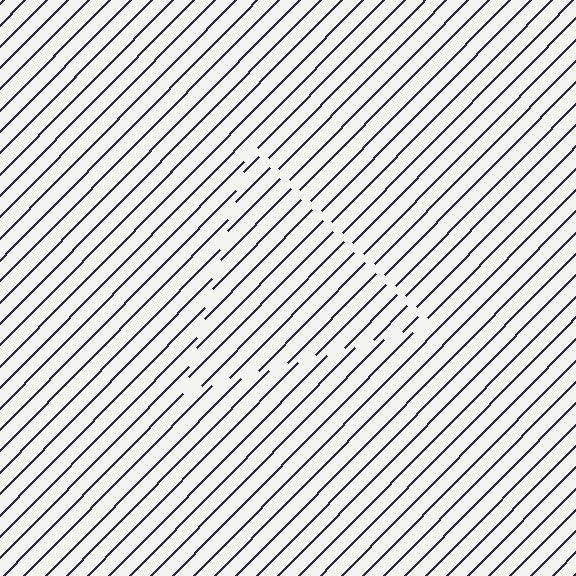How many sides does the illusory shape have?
3 sides — the line-ends trace a triangle.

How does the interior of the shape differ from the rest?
The interior of the shape contains the same grating, shifted by half a period — the contour is defined by the phase discontinuity where line-ends from the inner and outer gratings abut.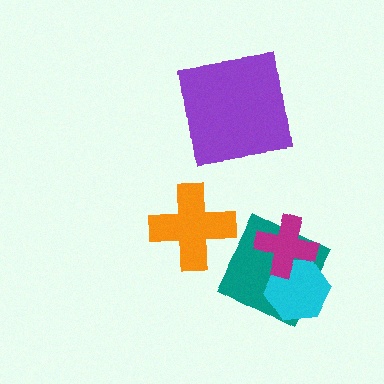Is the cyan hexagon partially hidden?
Yes, it is partially covered by another shape.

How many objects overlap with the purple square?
0 objects overlap with the purple square.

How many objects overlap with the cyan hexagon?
2 objects overlap with the cyan hexagon.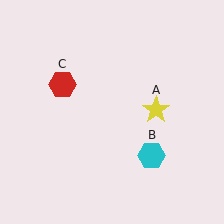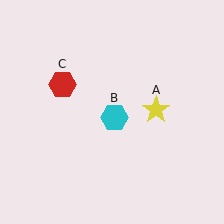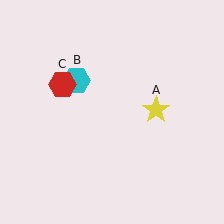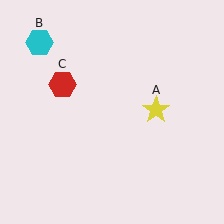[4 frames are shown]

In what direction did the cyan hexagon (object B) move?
The cyan hexagon (object B) moved up and to the left.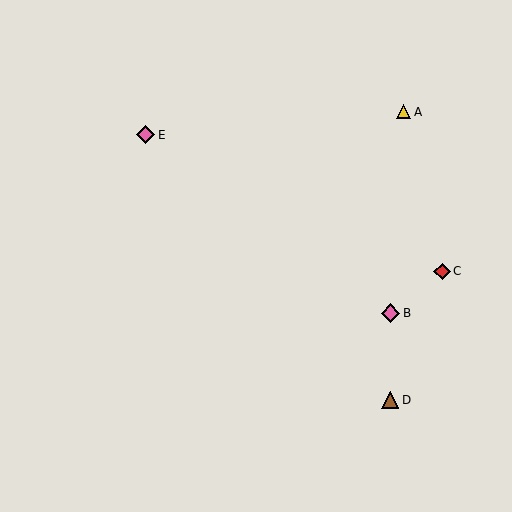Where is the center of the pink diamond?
The center of the pink diamond is at (391, 313).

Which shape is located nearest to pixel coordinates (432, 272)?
The red diamond (labeled C) at (442, 271) is nearest to that location.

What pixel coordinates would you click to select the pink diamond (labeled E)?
Click at (146, 135) to select the pink diamond E.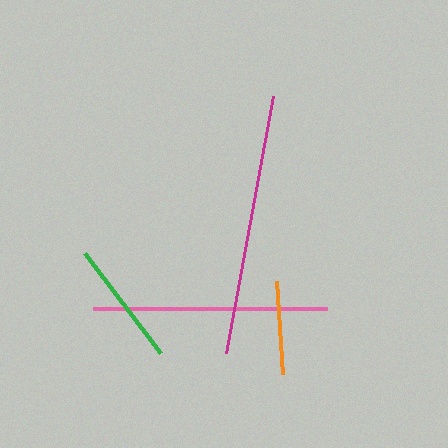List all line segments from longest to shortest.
From longest to shortest: magenta, pink, green, orange.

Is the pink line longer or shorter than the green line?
The pink line is longer than the green line.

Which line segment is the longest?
The magenta line is the longest at approximately 262 pixels.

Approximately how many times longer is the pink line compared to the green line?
The pink line is approximately 1.9 times the length of the green line.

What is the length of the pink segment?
The pink segment is approximately 234 pixels long.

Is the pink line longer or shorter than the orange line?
The pink line is longer than the orange line.